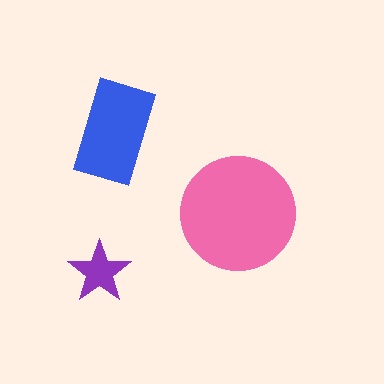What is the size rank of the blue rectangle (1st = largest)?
2nd.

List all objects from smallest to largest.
The purple star, the blue rectangle, the pink circle.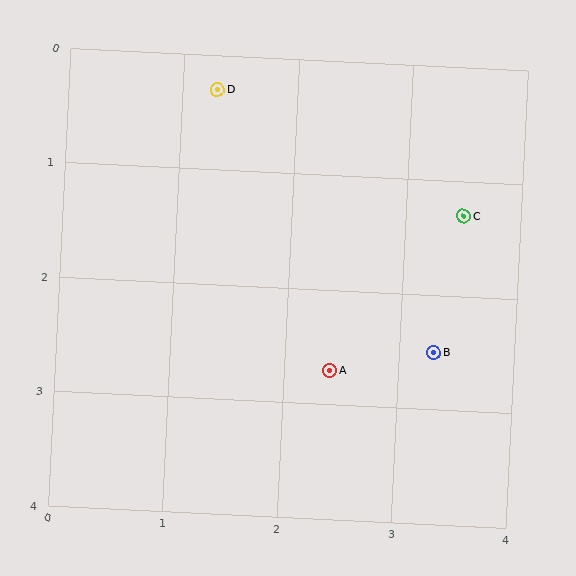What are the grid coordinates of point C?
Point C is at approximately (3.5, 1.3).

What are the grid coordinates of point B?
Point B is at approximately (3.3, 2.5).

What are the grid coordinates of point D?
Point D is at approximately (1.3, 0.3).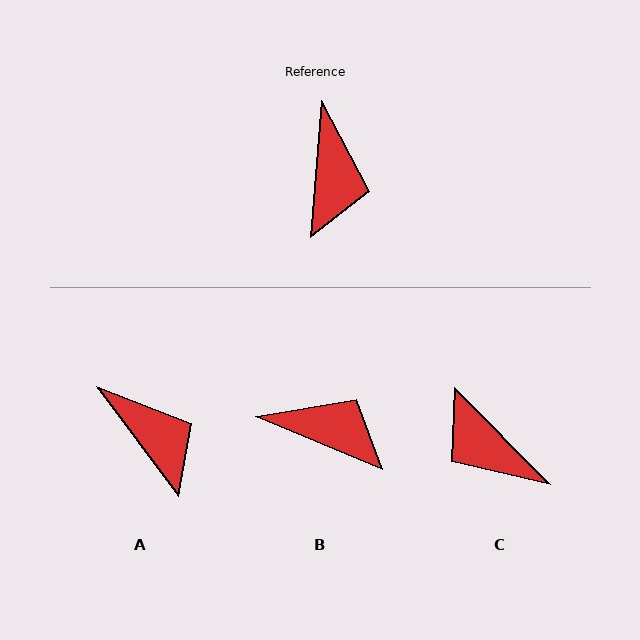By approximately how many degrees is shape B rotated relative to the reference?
Approximately 72 degrees counter-clockwise.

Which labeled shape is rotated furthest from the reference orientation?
C, about 131 degrees away.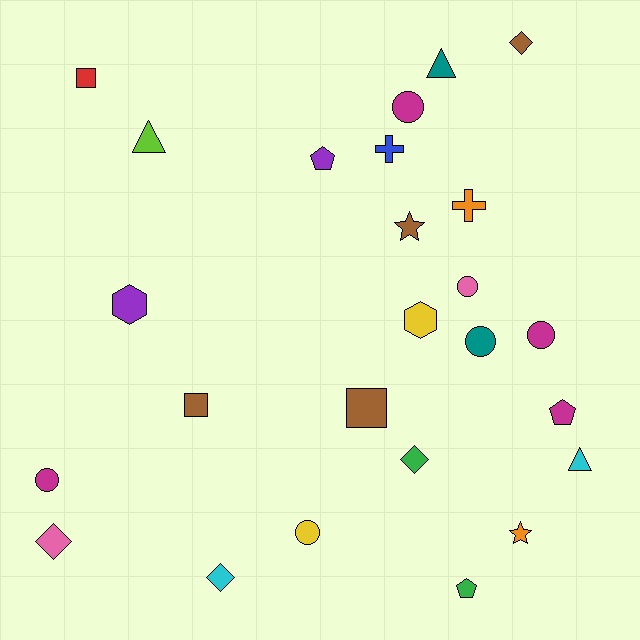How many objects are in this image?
There are 25 objects.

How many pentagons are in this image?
There are 3 pentagons.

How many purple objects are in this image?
There are 2 purple objects.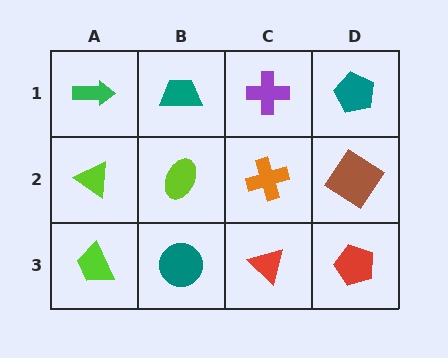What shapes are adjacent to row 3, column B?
A lime ellipse (row 2, column B), a lime trapezoid (row 3, column A), a red triangle (row 3, column C).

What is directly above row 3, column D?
A brown diamond.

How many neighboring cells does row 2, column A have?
3.